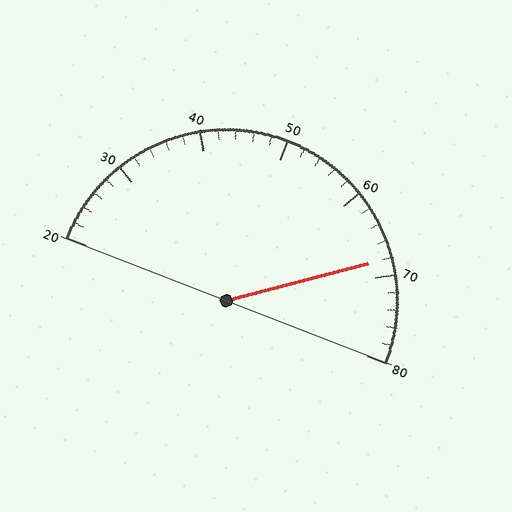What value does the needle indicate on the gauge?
The needle indicates approximately 68.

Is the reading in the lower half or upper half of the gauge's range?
The reading is in the upper half of the range (20 to 80).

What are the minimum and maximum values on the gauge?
The gauge ranges from 20 to 80.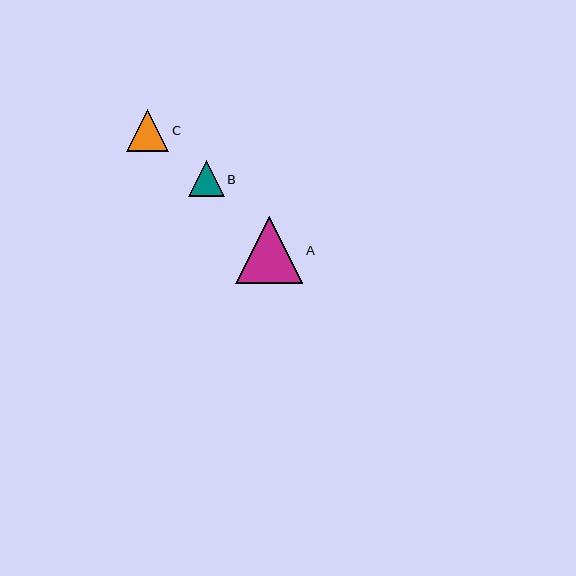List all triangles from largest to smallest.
From largest to smallest: A, C, B.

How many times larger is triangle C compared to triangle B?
Triangle C is approximately 1.2 times the size of triangle B.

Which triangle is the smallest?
Triangle B is the smallest with a size of approximately 35 pixels.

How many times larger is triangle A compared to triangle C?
Triangle A is approximately 1.6 times the size of triangle C.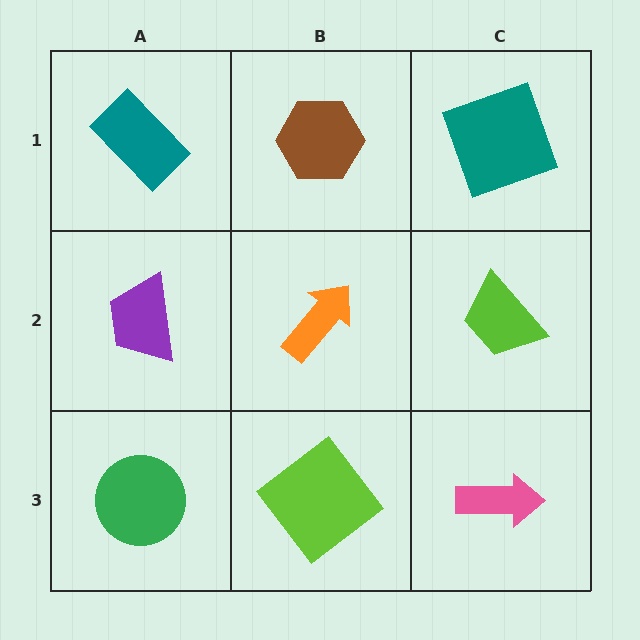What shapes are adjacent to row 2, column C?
A teal square (row 1, column C), a pink arrow (row 3, column C), an orange arrow (row 2, column B).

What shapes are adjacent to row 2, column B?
A brown hexagon (row 1, column B), a lime diamond (row 3, column B), a purple trapezoid (row 2, column A), a lime trapezoid (row 2, column C).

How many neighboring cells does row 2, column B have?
4.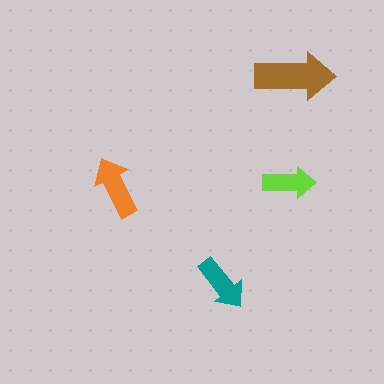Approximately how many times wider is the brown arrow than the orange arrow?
About 1.5 times wider.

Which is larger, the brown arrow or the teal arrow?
The brown one.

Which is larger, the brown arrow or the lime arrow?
The brown one.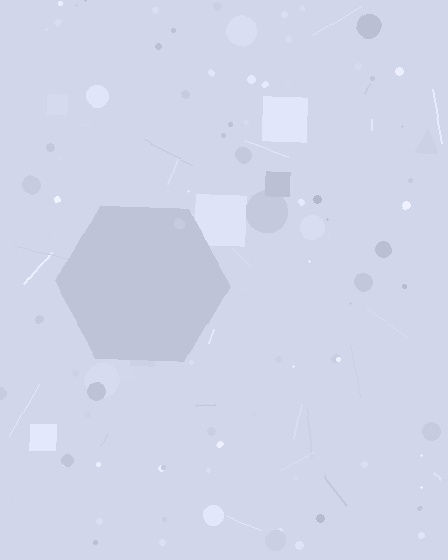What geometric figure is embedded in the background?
A hexagon is embedded in the background.